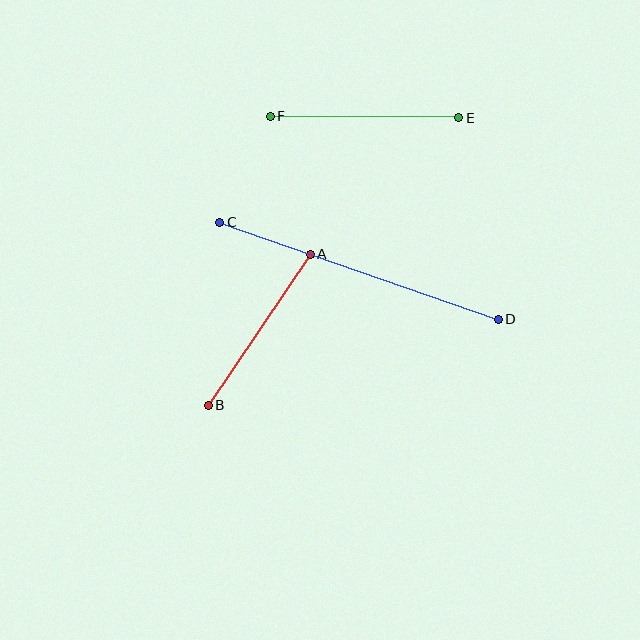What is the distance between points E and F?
The distance is approximately 188 pixels.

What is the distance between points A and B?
The distance is approximately 183 pixels.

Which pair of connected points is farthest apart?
Points C and D are farthest apart.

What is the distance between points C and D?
The distance is approximately 295 pixels.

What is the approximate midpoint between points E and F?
The midpoint is at approximately (364, 117) pixels.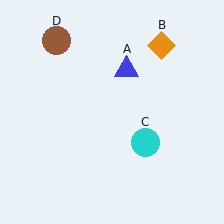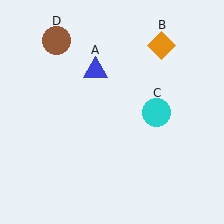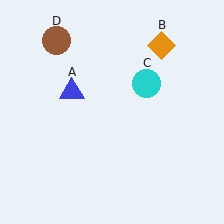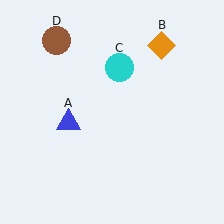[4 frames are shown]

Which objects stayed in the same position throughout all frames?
Orange diamond (object B) and brown circle (object D) remained stationary.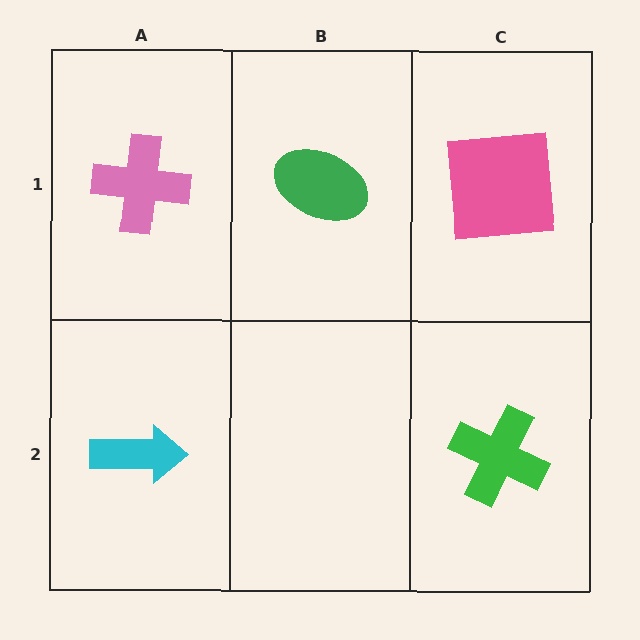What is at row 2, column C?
A green cross.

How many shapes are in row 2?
2 shapes.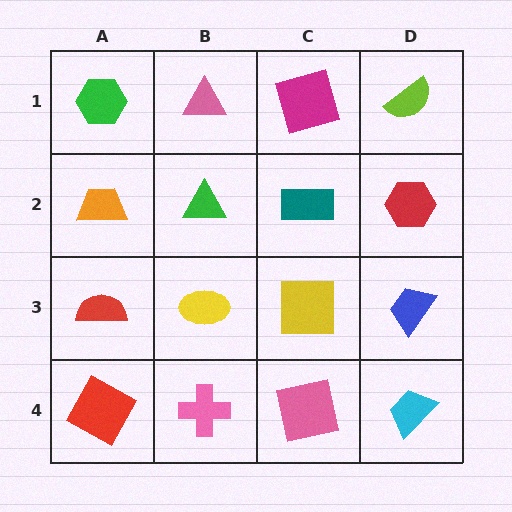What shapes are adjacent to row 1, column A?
An orange trapezoid (row 2, column A), a pink triangle (row 1, column B).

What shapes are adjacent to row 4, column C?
A yellow square (row 3, column C), a pink cross (row 4, column B), a cyan trapezoid (row 4, column D).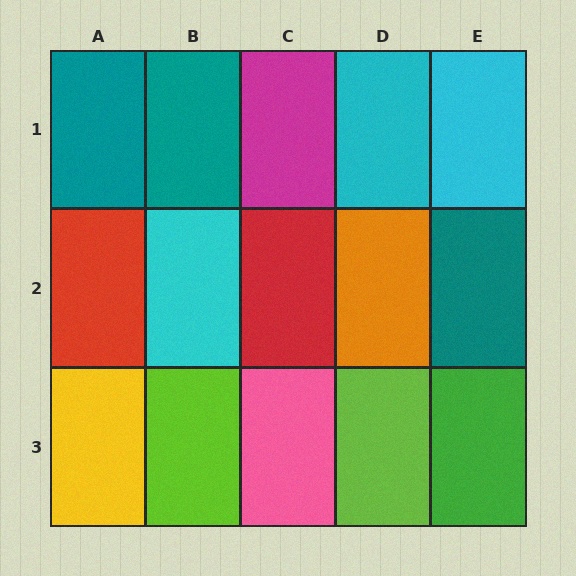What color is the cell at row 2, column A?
Red.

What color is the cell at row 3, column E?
Green.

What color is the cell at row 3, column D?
Lime.